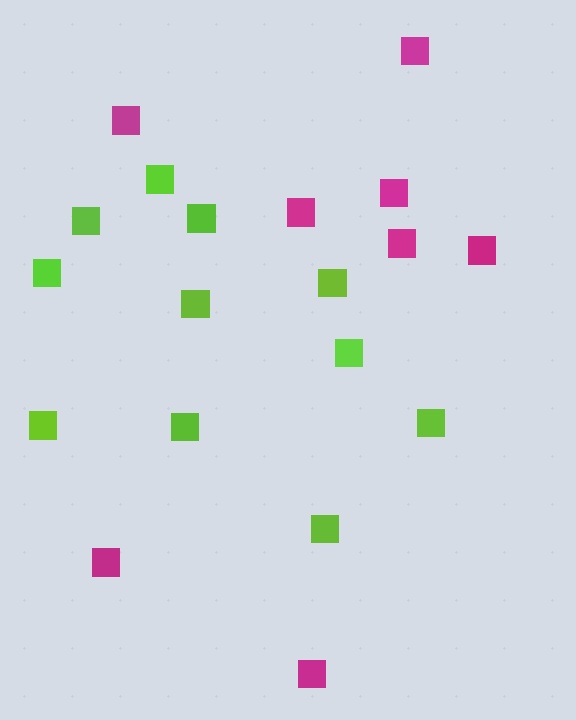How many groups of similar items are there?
There are 2 groups: one group of lime squares (11) and one group of magenta squares (8).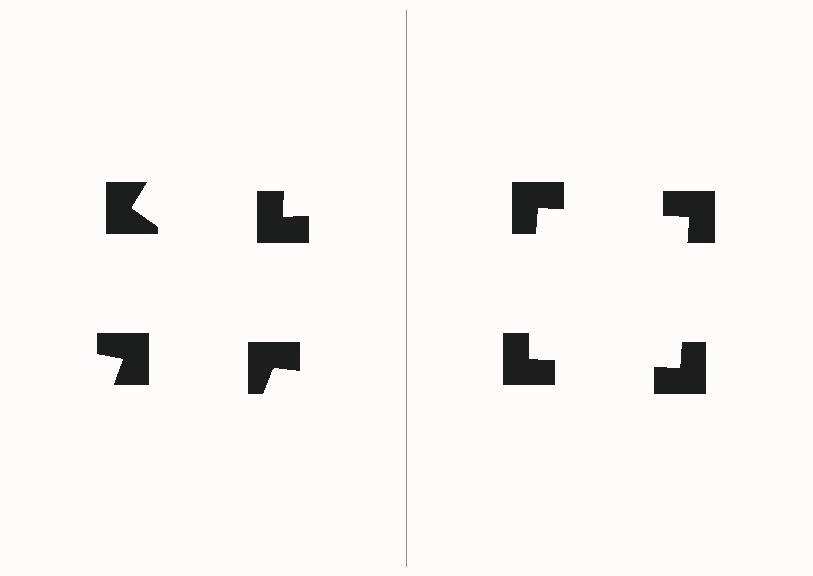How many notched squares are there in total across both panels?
8 — 4 on each side.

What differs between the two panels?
The notched squares are positioned identically on both sides; only the wedge orientations differ. On the right they align to a square; on the left they are misaligned.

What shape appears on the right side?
An illusory square.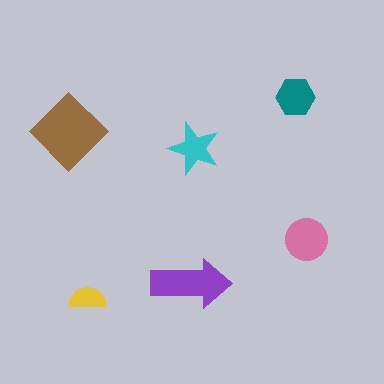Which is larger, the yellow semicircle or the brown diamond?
The brown diamond.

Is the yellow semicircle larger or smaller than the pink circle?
Smaller.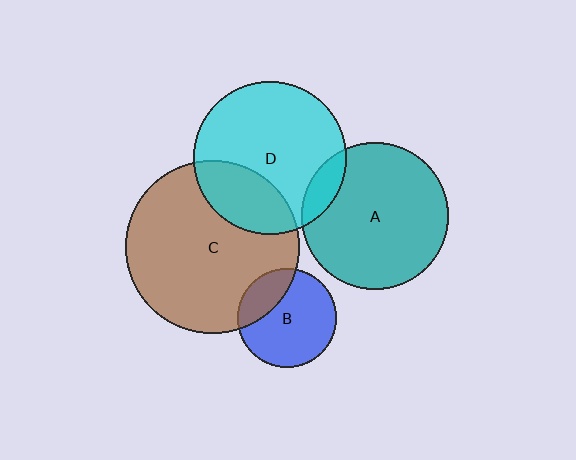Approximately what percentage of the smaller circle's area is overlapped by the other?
Approximately 10%.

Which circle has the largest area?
Circle C (brown).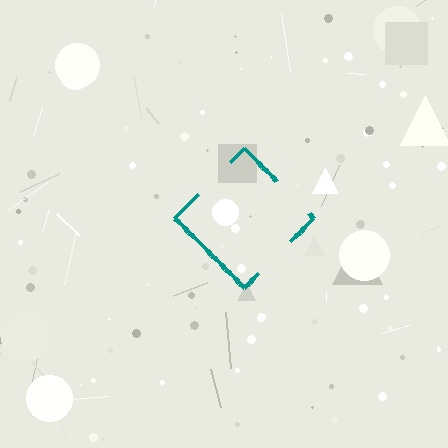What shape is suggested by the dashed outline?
The dashed outline suggests a diamond.